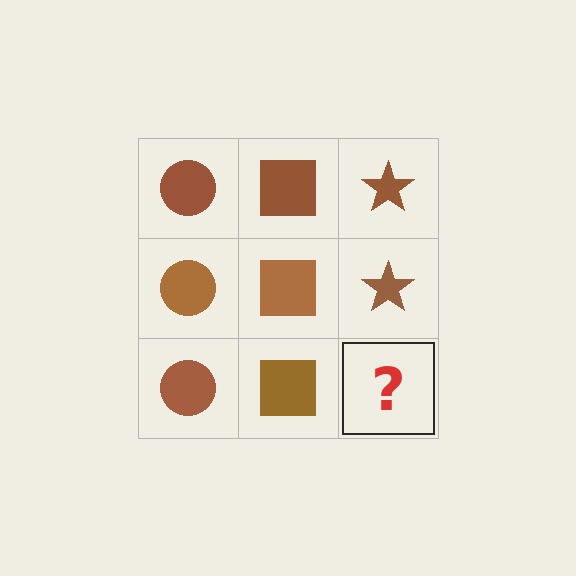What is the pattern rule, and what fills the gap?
The rule is that each column has a consistent shape. The gap should be filled with a brown star.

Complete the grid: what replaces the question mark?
The question mark should be replaced with a brown star.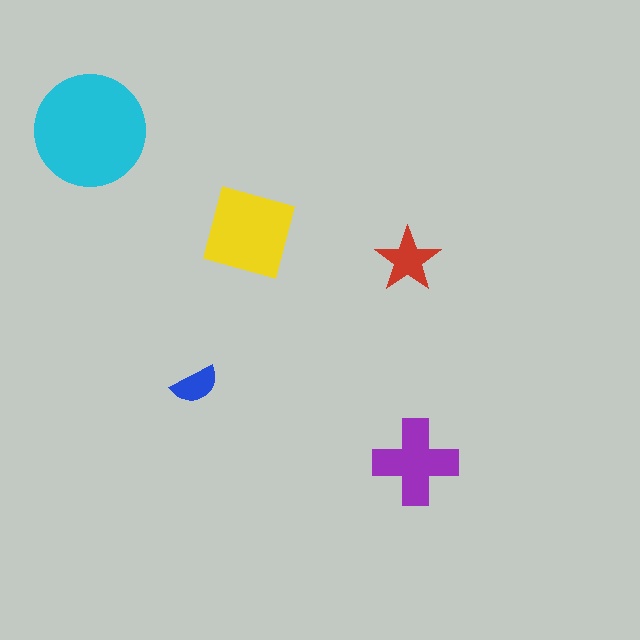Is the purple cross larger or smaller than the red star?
Larger.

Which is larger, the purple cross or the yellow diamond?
The yellow diamond.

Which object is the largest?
The cyan circle.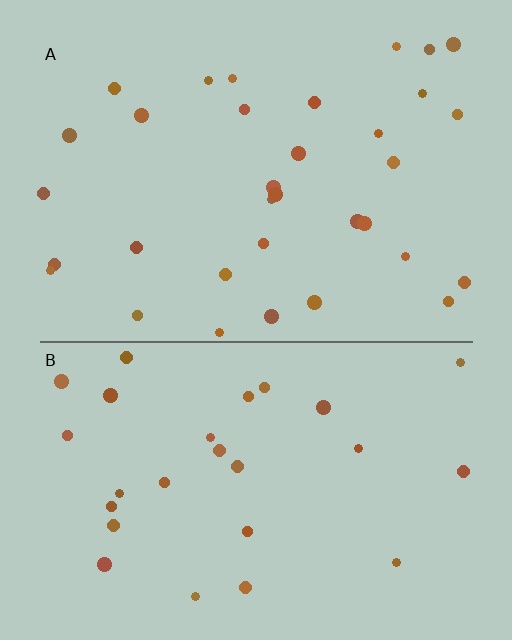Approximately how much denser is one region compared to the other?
Approximately 1.3× — region A over region B.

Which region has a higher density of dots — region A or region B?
A (the top).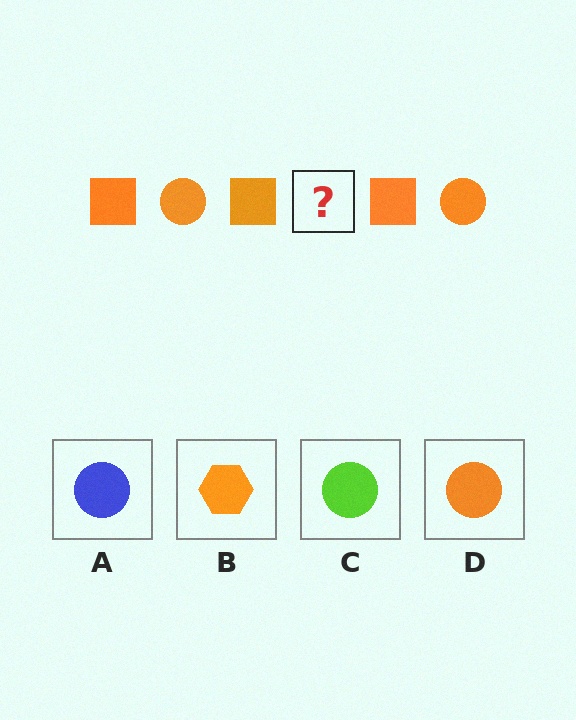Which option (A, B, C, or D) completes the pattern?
D.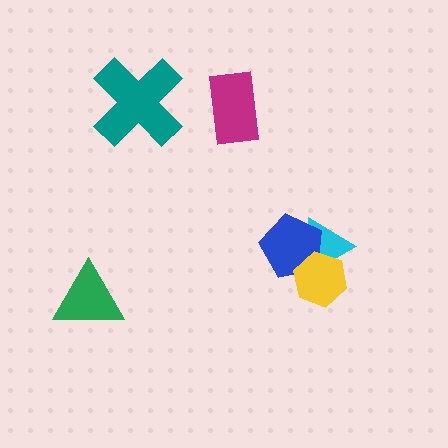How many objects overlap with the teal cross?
0 objects overlap with the teal cross.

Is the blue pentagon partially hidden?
Yes, it is partially covered by another shape.